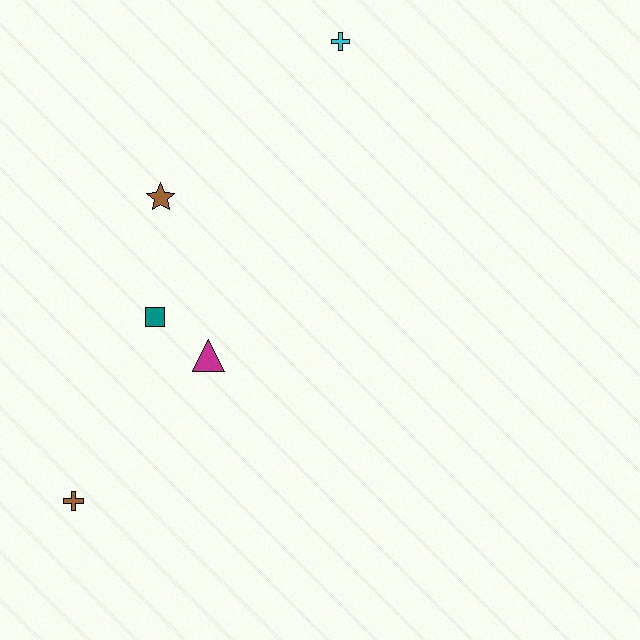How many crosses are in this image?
There are 2 crosses.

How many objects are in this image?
There are 5 objects.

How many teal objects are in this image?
There is 1 teal object.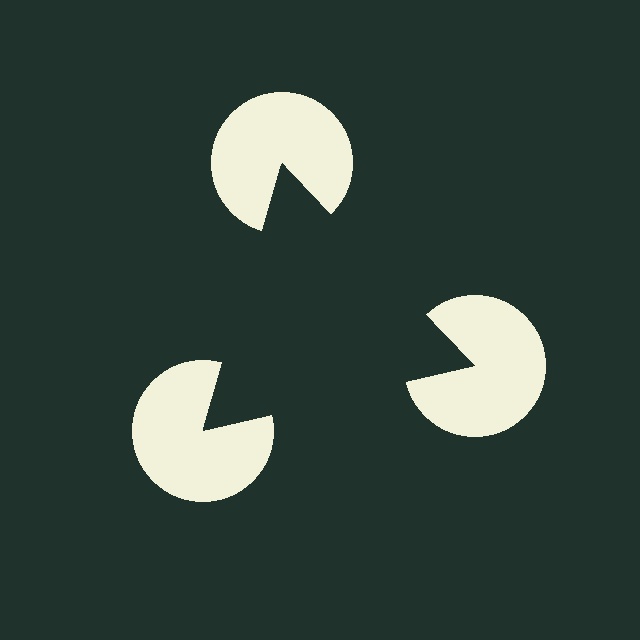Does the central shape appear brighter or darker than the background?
It typically appears slightly darker than the background, even though no actual brightness change is drawn.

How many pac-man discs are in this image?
There are 3 — one at each vertex of the illusory triangle.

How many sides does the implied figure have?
3 sides.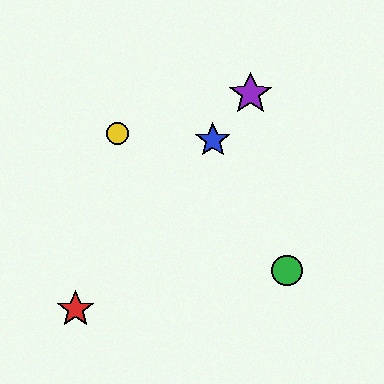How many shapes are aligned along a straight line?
3 shapes (the red star, the blue star, the purple star) are aligned along a straight line.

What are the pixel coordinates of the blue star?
The blue star is at (213, 140).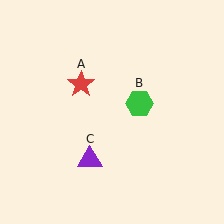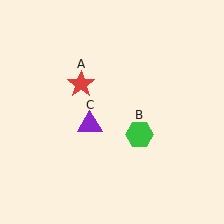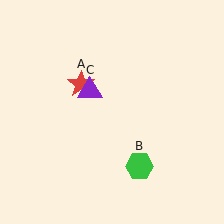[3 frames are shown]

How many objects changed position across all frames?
2 objects changed position: green hexagon (object B), purple triangle (object C).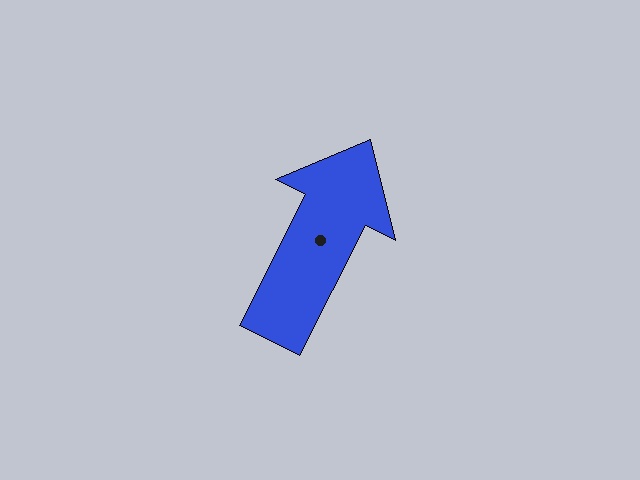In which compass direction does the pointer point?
Northeast.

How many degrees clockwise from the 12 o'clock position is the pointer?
Approximately 27 degrees.